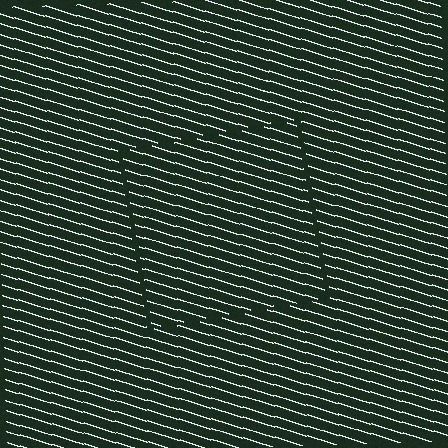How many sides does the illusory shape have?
4 sides — the line-ends trace a square.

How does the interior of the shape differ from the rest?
The interior of the shape contains the same grating, shifted by half a period — the contour is defined by the phase discontinuity where line-ends from the inner and outer gratings abut.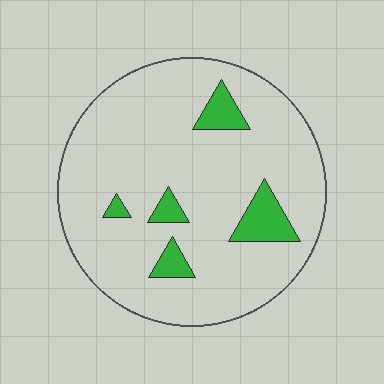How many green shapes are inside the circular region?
5.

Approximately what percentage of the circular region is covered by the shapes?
Approximately 10%.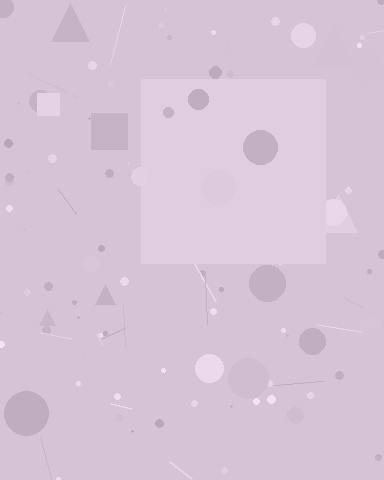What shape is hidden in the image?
A square is hidden in the image.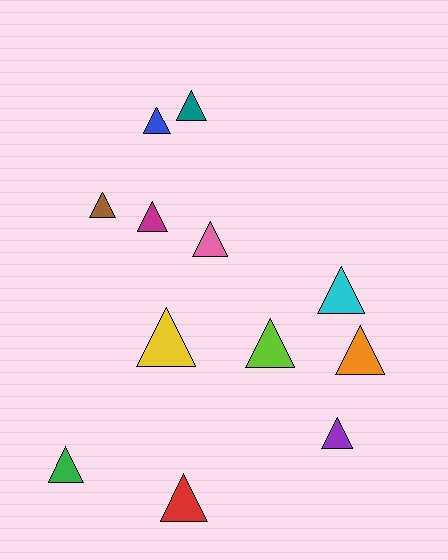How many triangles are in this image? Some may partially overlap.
There are 12 triangles.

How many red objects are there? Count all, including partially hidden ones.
There is 1 red object.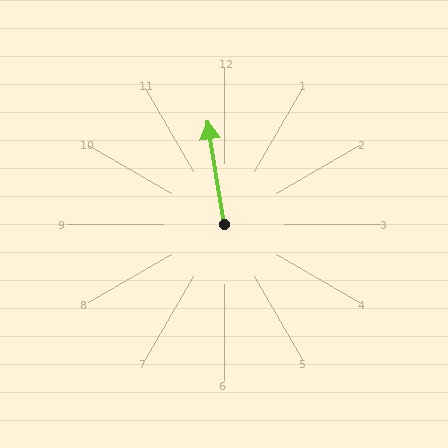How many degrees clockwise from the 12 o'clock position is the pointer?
Approximately 351 degrees.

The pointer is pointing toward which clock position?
Roughly 12 o'clock.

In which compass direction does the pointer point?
North.